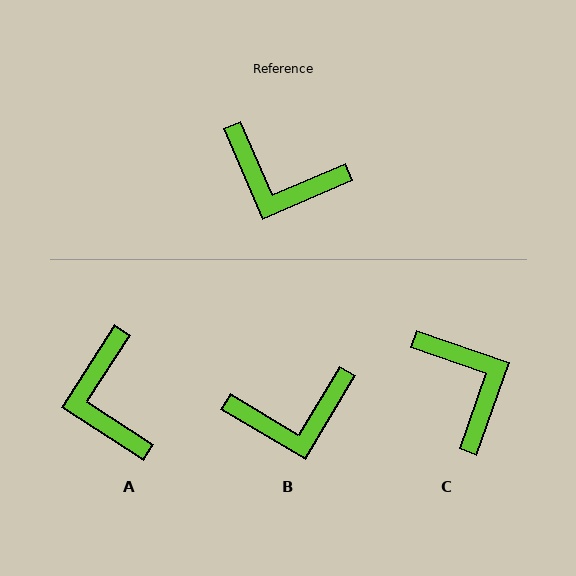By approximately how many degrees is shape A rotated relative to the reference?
Approximately 56 degrees clockwise.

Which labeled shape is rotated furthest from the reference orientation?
C, about 138 degrees away.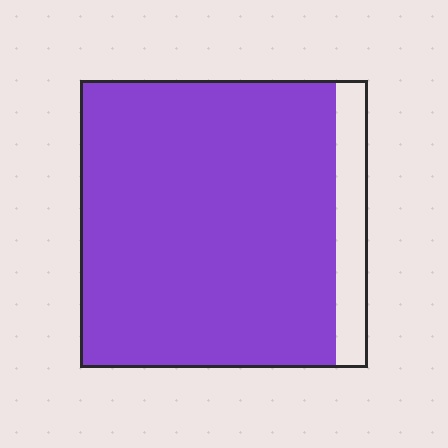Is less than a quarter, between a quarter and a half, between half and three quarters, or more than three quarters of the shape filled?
More than three quarters.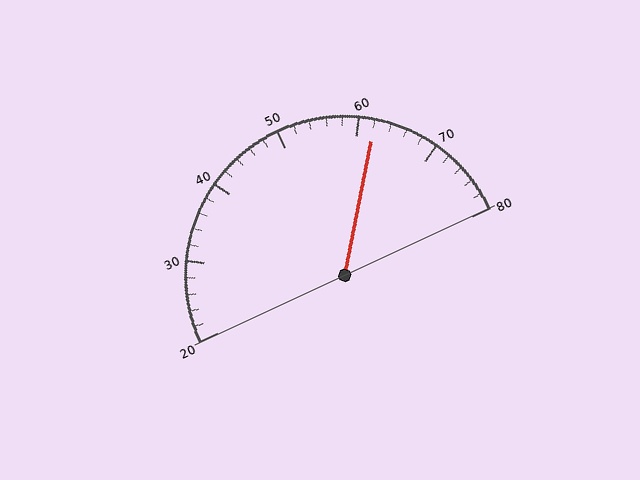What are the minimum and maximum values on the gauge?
The gauge ranges from 20 to 80.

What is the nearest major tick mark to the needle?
The nearest major tick mark is 60.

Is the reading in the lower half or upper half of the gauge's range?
The reading is in the upper half of the range (20 to 80).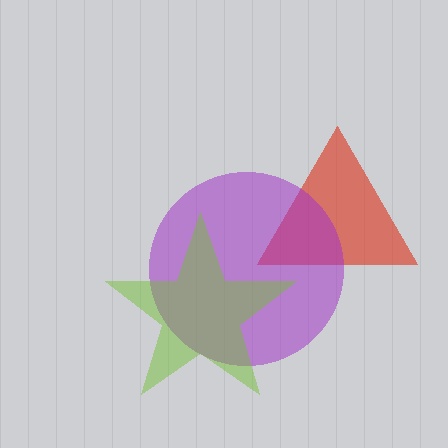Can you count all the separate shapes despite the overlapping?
Yes, there are 3 separate shapes.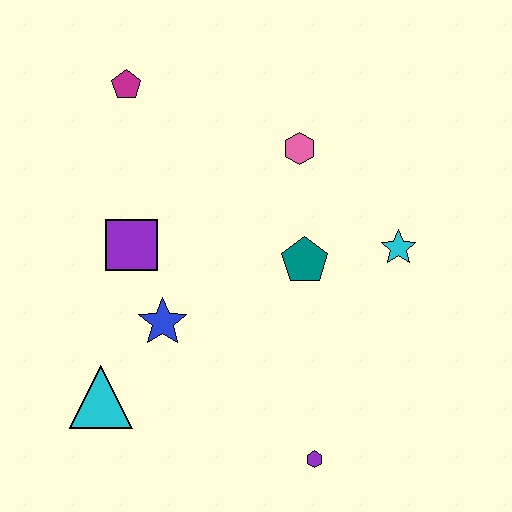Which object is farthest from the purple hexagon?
The magenta pentagon is farthest from the purple hexagon.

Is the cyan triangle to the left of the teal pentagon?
Yes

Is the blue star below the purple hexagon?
No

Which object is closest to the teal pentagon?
The cyan star is closest to the teal pentagon.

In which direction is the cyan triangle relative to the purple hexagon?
The cyan triangle is to the left of the purple hexagon.